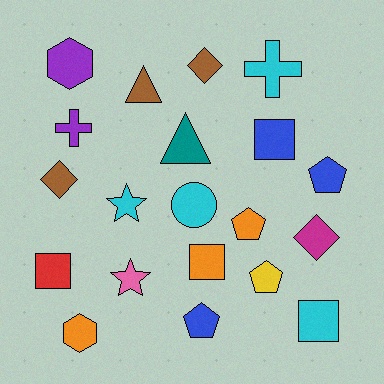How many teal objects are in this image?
There is 1 teal object.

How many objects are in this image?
There are 20 objects.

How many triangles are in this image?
There are 2 triangles.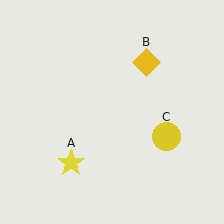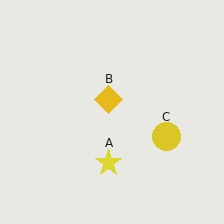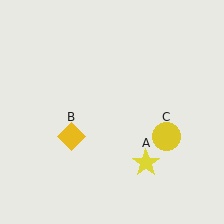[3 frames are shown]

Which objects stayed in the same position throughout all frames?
Yellow circle (object C) remained stationary.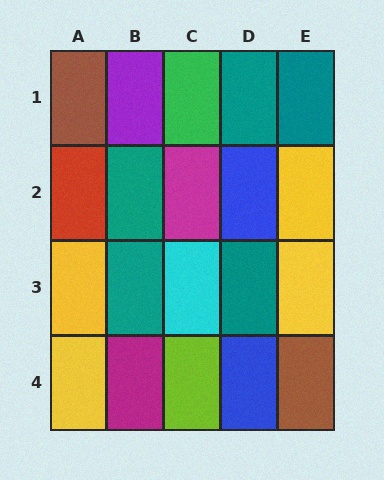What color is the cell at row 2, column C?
Magenta.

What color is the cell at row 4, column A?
Yellow.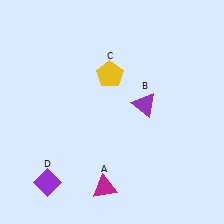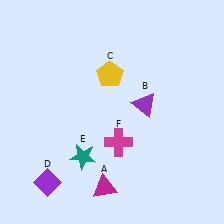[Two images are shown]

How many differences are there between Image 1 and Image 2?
There are 2 differences between the two images.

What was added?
A teal star (E), a magenta cross (F) were added in Image 2.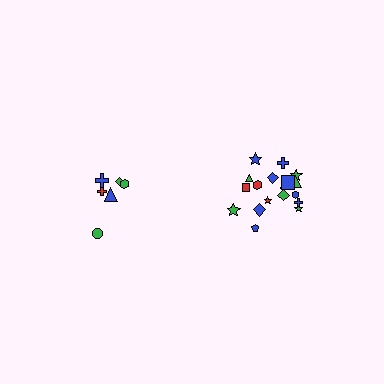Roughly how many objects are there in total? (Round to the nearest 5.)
Roughly 25 objects in total.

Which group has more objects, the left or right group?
The right group.